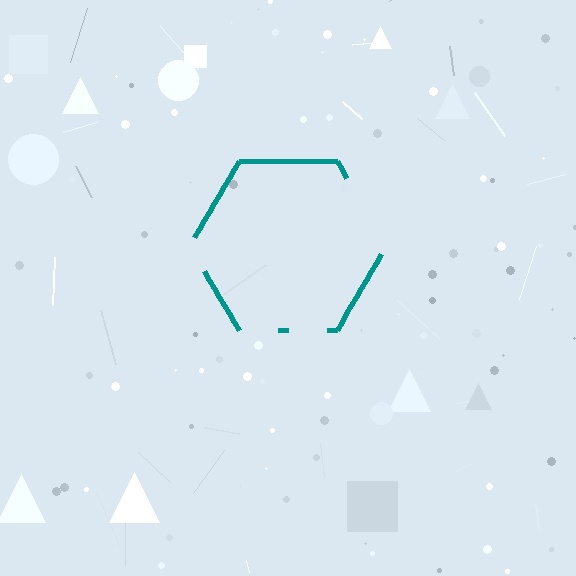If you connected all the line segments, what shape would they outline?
They would outline a hexagon.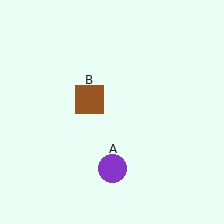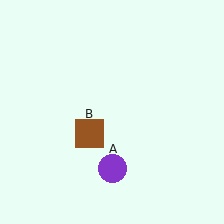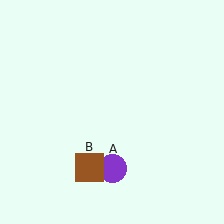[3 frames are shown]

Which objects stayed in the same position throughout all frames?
Purple circle (object A) remained stationary.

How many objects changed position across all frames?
1 object changed position: brown square (object B).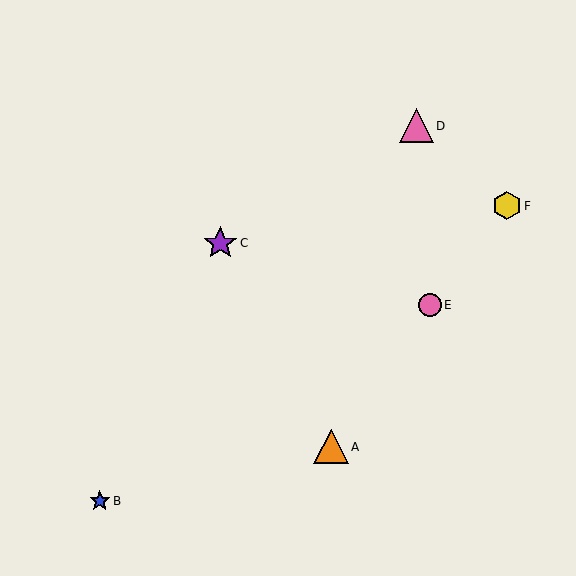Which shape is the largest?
The orange triangle (labeled A) is the largest.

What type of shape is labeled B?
Shape B is a blue star.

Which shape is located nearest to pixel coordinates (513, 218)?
The yellow hexagon (labeled F) at (507, 206) is nearest to that location.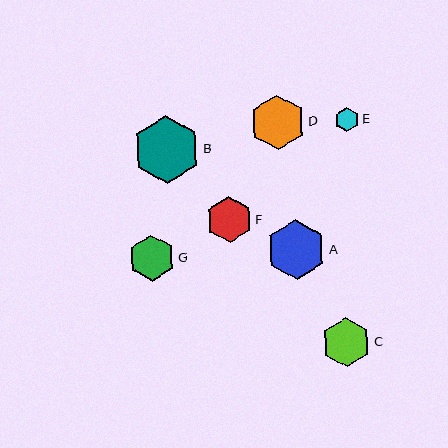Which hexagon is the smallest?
Hexagon E is the smallest with a size of approximately 24 pixels.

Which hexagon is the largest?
Hexagon B is the largest with a size of approximately 68 pixels.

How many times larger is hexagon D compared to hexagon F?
Hexagon D is approximately 1.2 times the size of hexagon F.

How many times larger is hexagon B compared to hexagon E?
Hexagon B is approximately 2.8 times the size of hexagon E.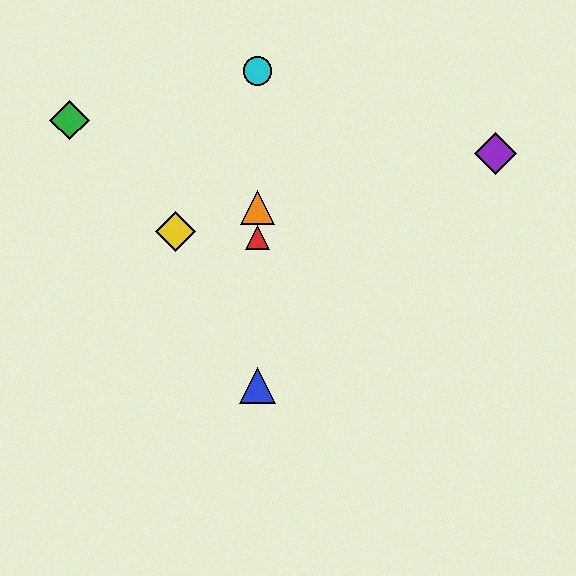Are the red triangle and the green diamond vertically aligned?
No, the red triangle is at x≈258 and the green diamond is at x≈69.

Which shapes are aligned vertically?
The red triangle, the blue triangle, the orange triangle, the cyan circle are aligned vertically.